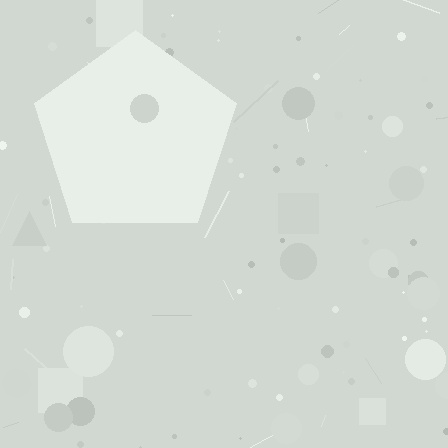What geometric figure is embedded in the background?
A pentagon is embedded in the background.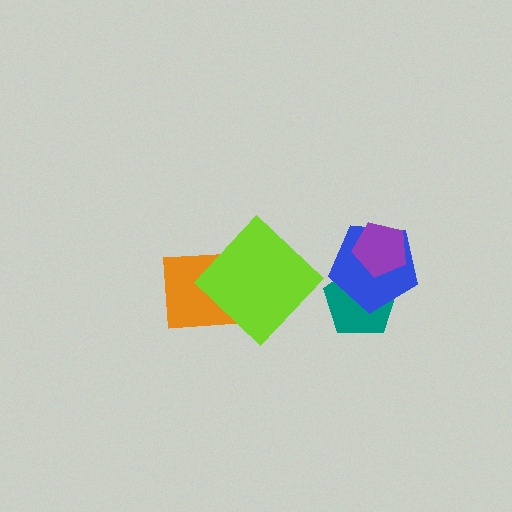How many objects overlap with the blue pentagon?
2 objects overlap with the blue pentagon.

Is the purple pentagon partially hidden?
No, no other shape covers it.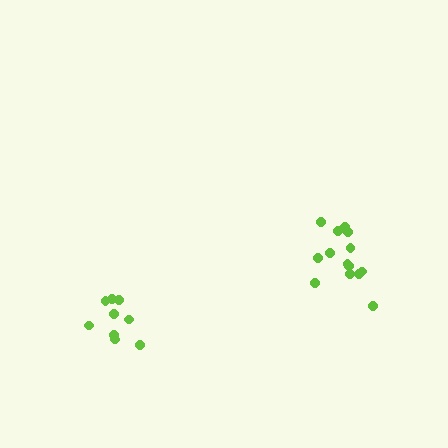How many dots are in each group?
Group 1: 14 dots, Group 2: 9 dots (23 total).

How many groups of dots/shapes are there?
There are 2 groups.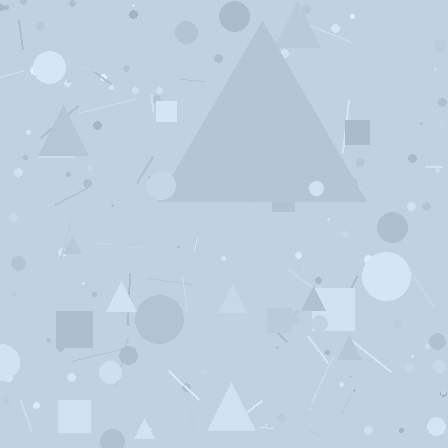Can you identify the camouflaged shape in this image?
The camouflaged shape is a triangle.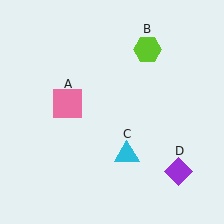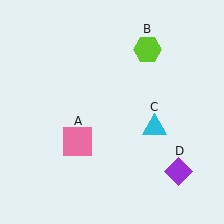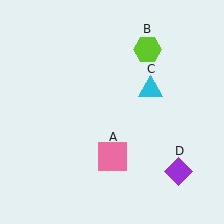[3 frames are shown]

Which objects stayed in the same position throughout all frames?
Lime hexagon (object B) and purple diamond (object D) remained stationary.